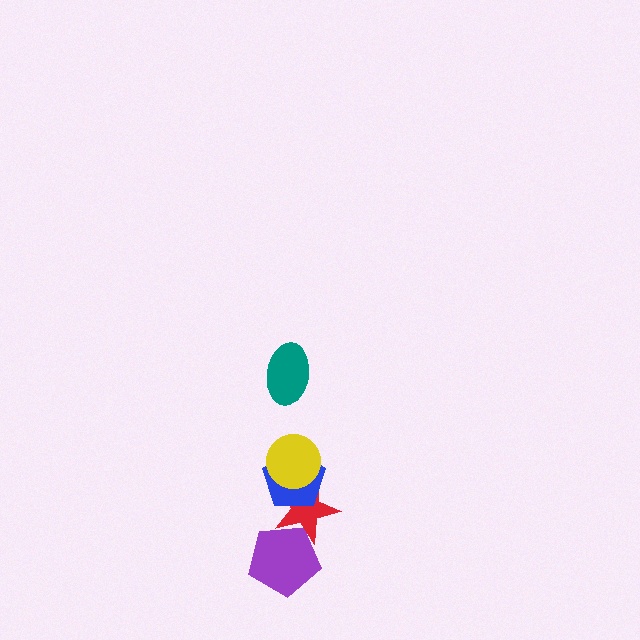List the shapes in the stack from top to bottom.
From top to bottom: the teal ellipse, the yellow circle, the blue pentagon, the red star, the purple pentagon.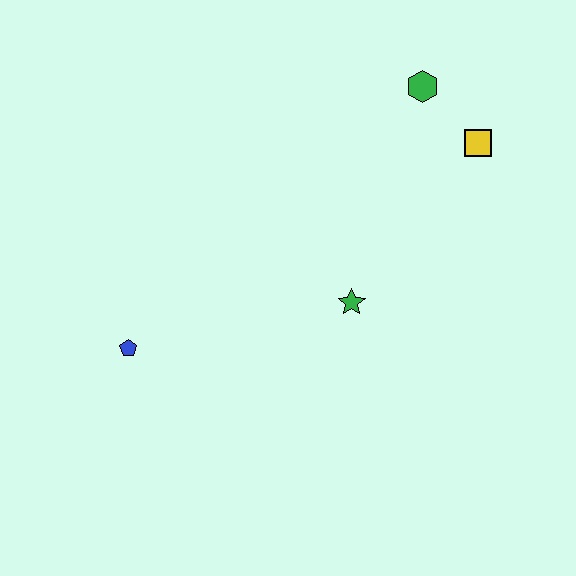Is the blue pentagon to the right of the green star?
No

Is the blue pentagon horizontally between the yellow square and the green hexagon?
No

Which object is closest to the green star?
The yellow square is closest to the green star.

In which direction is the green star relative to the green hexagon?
The green star is below the green hexagon.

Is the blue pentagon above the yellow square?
No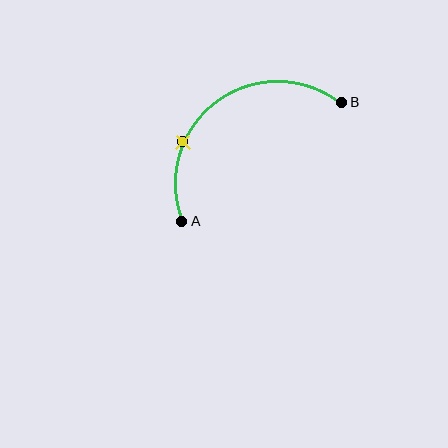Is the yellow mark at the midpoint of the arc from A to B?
No. The yellow mark lies on the arc but is closer to endpoint A. The arc midpoint would be at the point on the curve equidistant along the arc from both A and B.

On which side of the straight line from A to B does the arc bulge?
The arc bulges above and to the left of the straight line connecting A and B.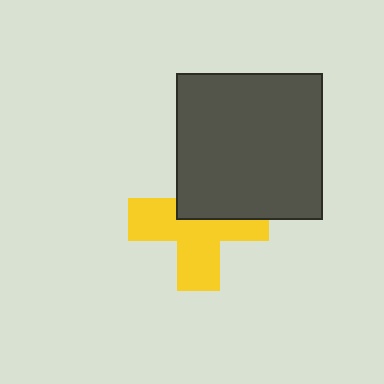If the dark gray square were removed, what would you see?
You would see the complete yellow cross.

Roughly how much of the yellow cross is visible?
About half of it is visible (roughly 61%).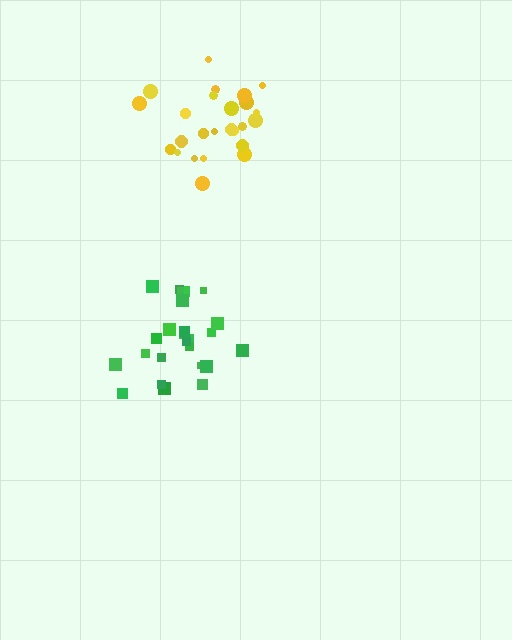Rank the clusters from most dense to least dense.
green, yellow.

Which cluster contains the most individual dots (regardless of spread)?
Green (26).